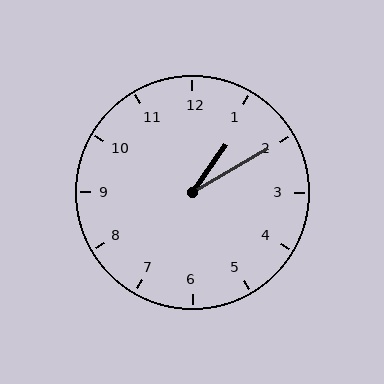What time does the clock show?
1:10.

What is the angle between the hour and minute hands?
Approximately 25 degrees.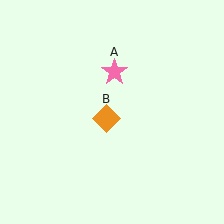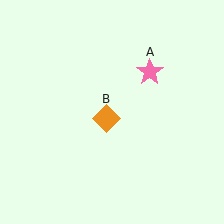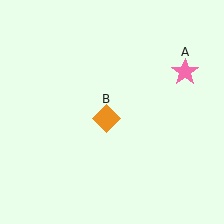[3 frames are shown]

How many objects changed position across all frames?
1 object changed position: pink star (object A).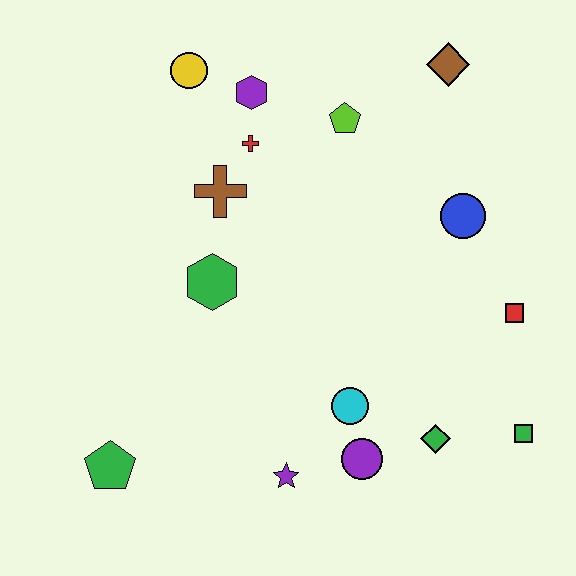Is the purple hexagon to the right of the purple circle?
No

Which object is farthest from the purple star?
The brown diamond is farthest from the purple star.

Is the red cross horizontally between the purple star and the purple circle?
No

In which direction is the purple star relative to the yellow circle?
The purple star is below the yellow circle.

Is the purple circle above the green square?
No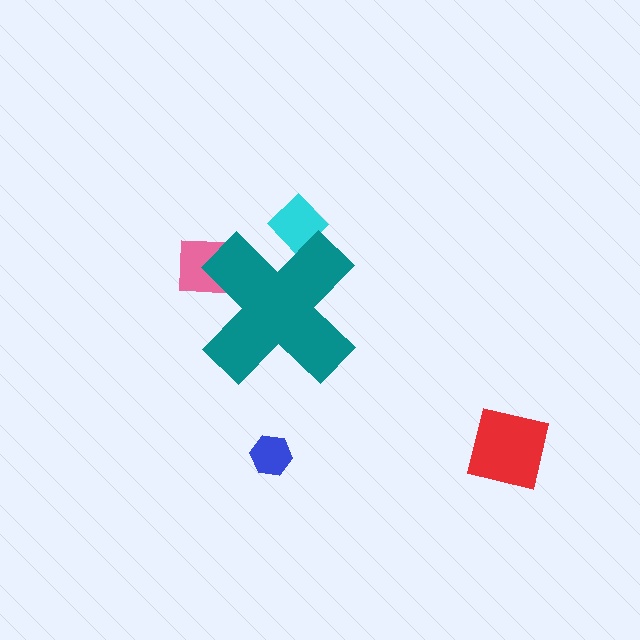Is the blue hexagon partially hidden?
No, the blue hexagon is fully visible.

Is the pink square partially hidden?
Yes, the pink square is partially hidden behind the teal cross.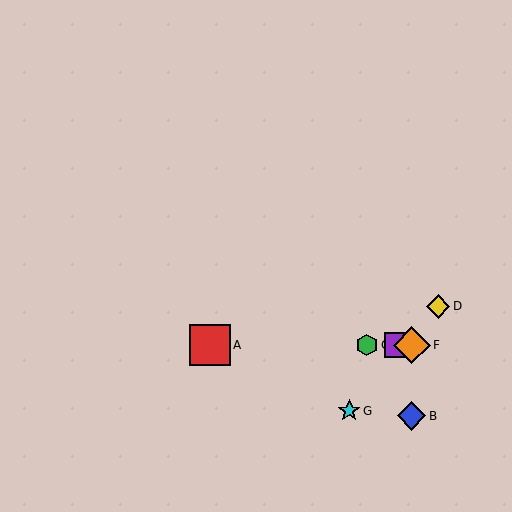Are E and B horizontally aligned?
No, E is at y≈345 and B is at y≈416.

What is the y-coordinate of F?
Object F is at y≈345.